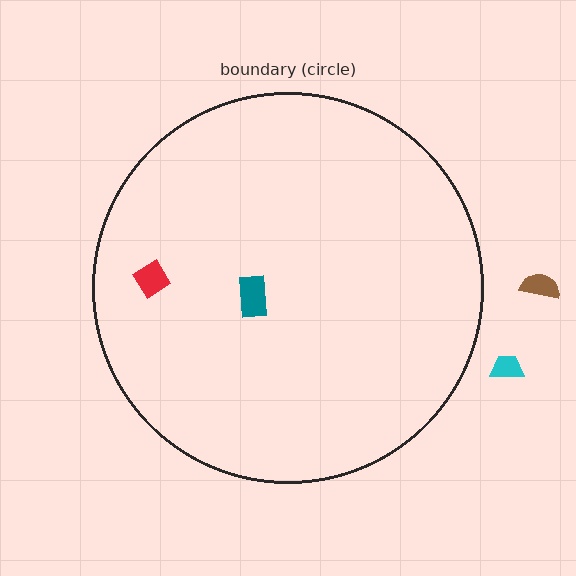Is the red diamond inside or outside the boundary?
Inside.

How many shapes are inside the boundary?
2 inside, 2 outside.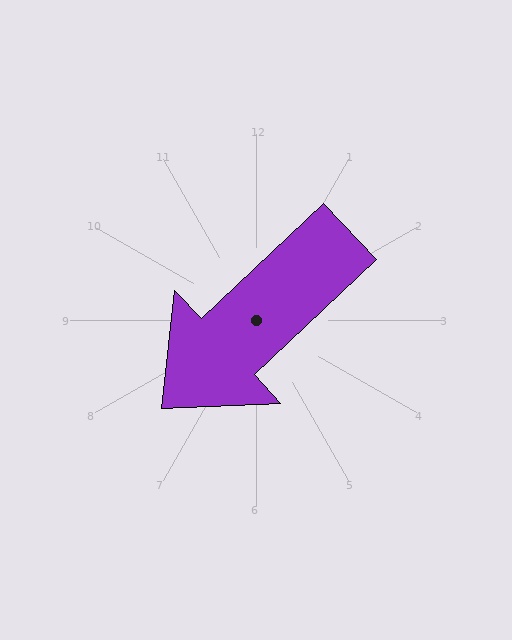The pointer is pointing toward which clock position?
Roughly 8 o'clock.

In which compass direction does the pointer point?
Southwest.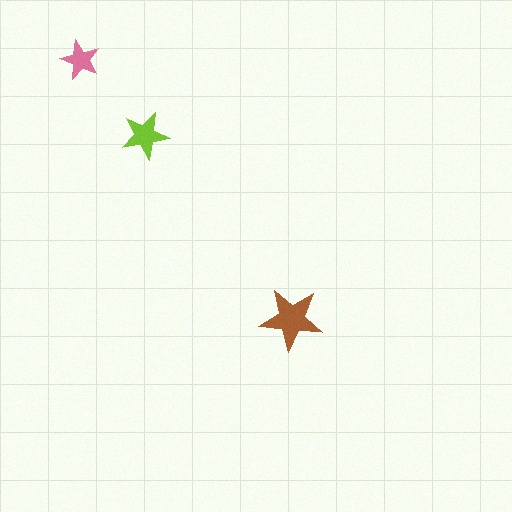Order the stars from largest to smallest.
the brown one, the lime one, the pink one.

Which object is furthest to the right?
The brown star is rightmost.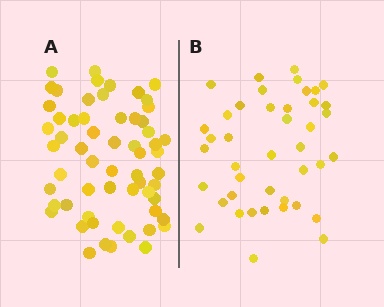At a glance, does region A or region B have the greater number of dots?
Region A (the left region) has more dots.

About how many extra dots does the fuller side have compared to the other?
Region A has approximately 20 more dots than region B.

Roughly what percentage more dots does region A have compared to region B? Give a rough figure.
About 45% more.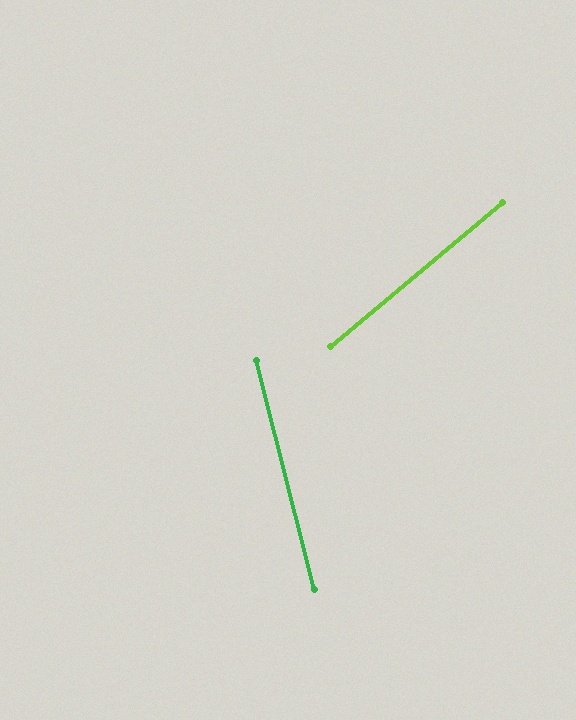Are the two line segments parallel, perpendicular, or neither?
Neither parallel nor perpendicular — they differ by about 64°.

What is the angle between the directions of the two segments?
Approximately 64 degrees.